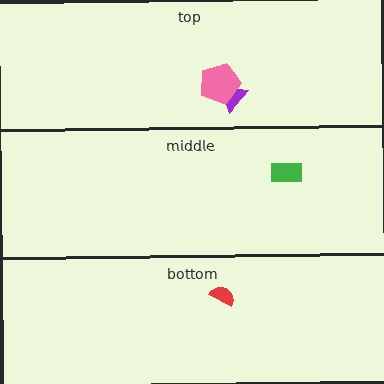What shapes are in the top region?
The purple triangle, the pink pentagon.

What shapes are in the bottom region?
The red semicircle.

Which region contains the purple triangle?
The top region.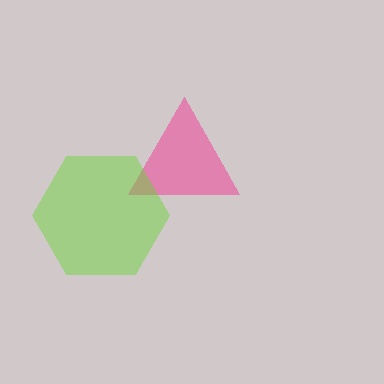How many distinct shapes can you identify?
There are 2 distinct shapes: a pink triangle, a lime hexagon.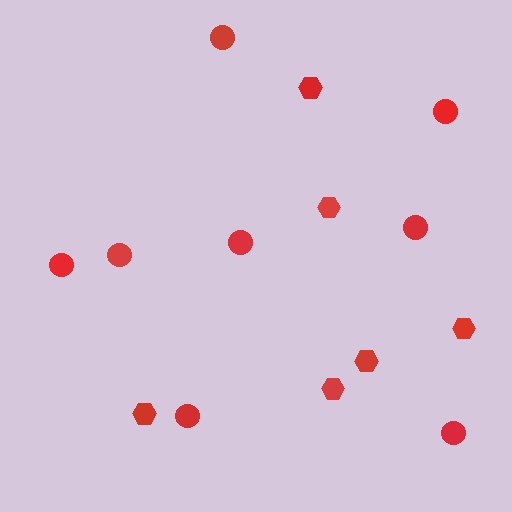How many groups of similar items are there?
There are 2 groups: one group of hexagons (6) and one group of circles (8).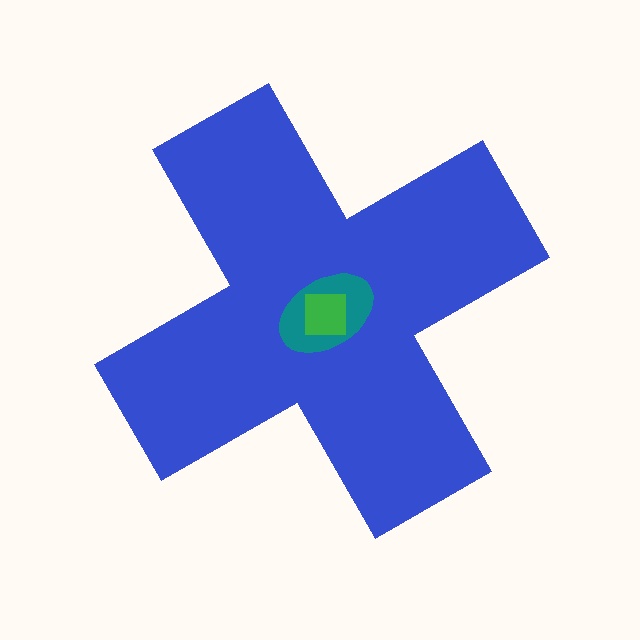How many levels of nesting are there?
3.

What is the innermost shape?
The green square.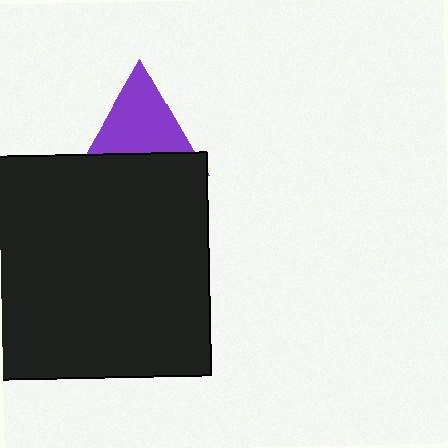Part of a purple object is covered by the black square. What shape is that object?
It is a triangle.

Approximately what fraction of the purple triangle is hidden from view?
Roughly 36% of the purple triangle is hidden behind the black square.